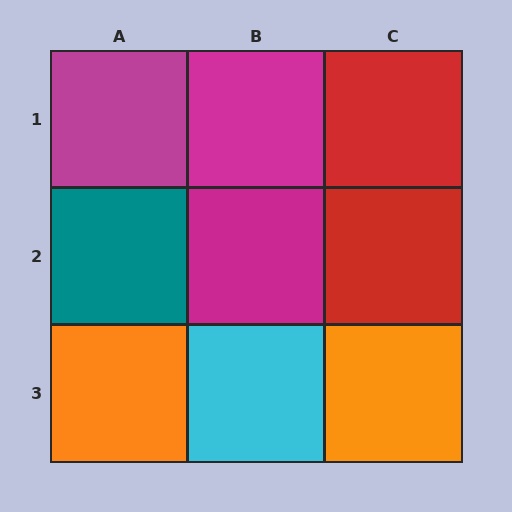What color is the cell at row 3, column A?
Orange.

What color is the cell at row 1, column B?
Magenta.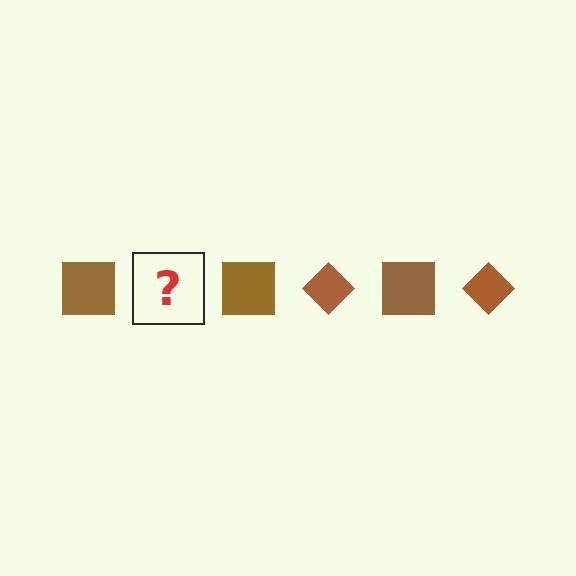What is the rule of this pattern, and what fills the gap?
The rule is that the pattern cycles through square, diamond shapes in brown. The gap should be filled with a brown diamond.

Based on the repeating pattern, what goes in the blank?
The blank should be a brown diamond.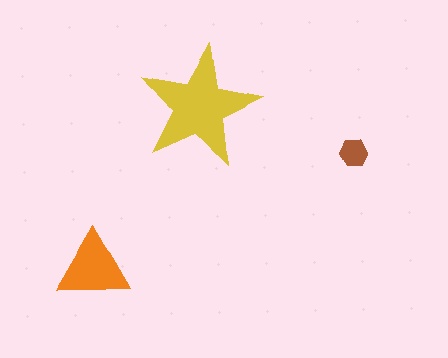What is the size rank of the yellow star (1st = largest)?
1st.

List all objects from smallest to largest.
The brown hexagon, the orange triangle, the yellow star.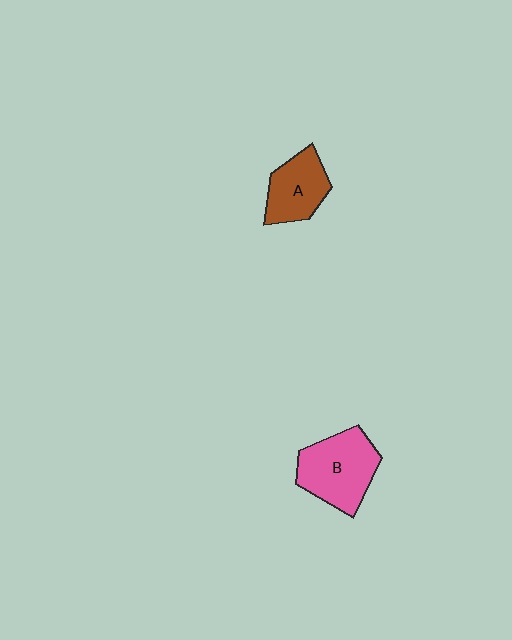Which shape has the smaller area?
Shape A (brown).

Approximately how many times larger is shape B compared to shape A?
Approximately 1.4 times.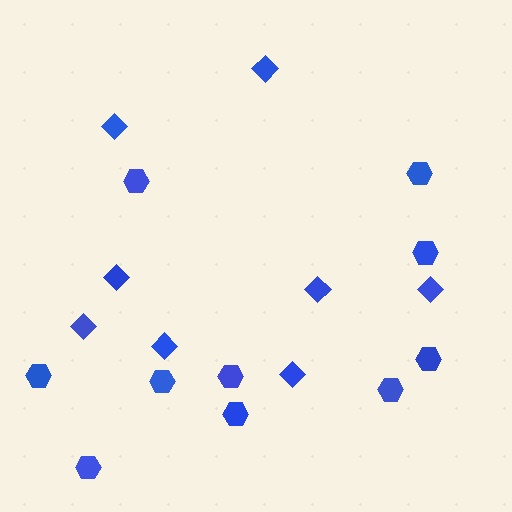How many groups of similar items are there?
There are 2 groups: one group of diamonds (8) and one group of hexagons (10).